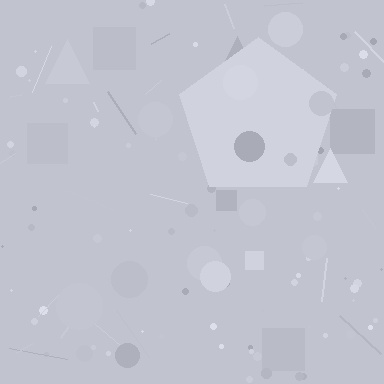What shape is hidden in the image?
A pentagon is hidden in the image.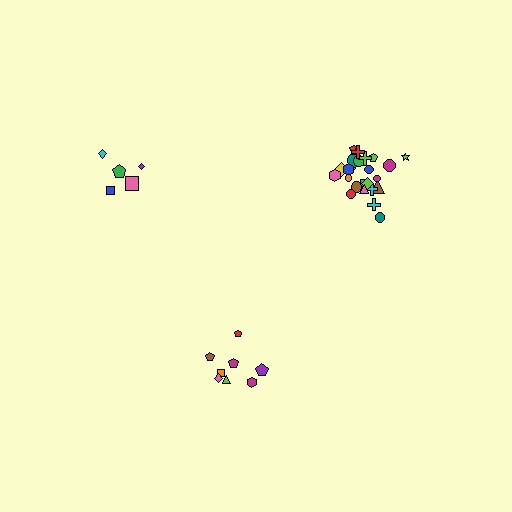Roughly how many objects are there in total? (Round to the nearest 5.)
Roughly 40 objects in total.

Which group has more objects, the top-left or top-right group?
The top-right group.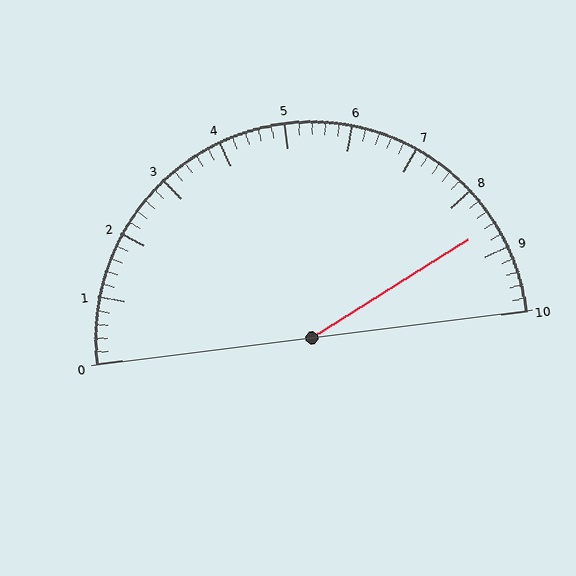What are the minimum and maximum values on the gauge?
The gauge ranges from 0 to 10.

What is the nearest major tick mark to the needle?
The nearest major tick mark is 9.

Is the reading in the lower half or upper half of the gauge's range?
The reading is in the upper half of the range (0 to 10).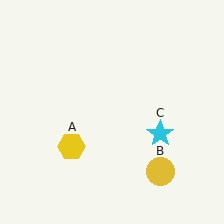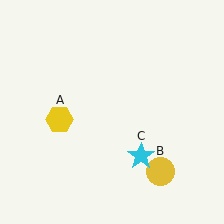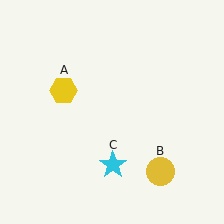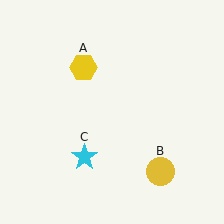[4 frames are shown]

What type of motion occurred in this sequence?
The yellow hexagon (object A), cyan star (object C) rotated clockwise around the center of the scene.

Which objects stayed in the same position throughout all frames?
Yellow circle (object B) remained stationary.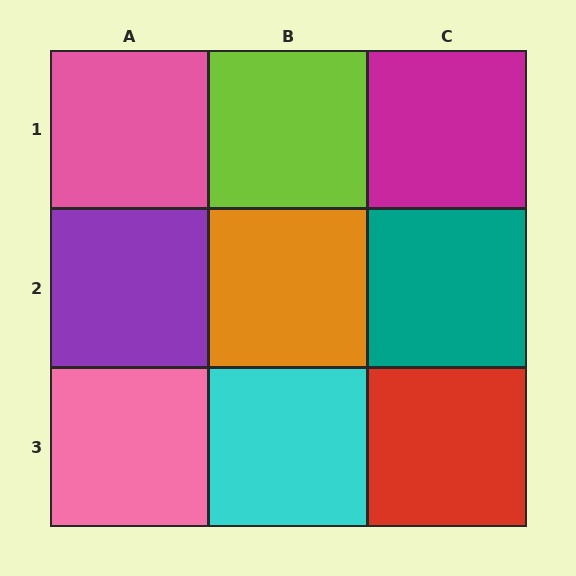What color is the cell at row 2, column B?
Orange.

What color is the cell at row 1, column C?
Magenta.